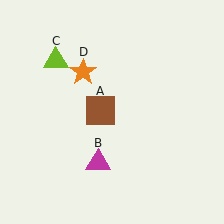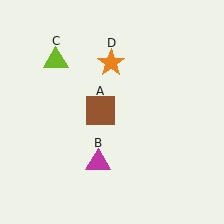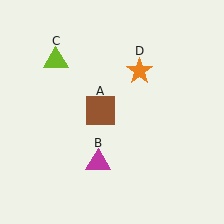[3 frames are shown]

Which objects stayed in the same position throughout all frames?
Brown square (object A) and magenta triangle (object B) and lime triangle (object C) remained stationary.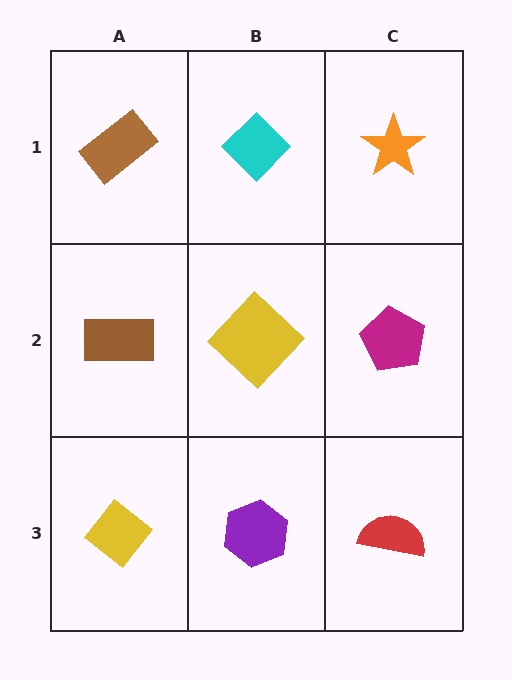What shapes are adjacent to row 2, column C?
An orange star (row 1, column C), a red semicircle (row 3, column C), a yellow diamond (row 2, column B).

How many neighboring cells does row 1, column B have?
3.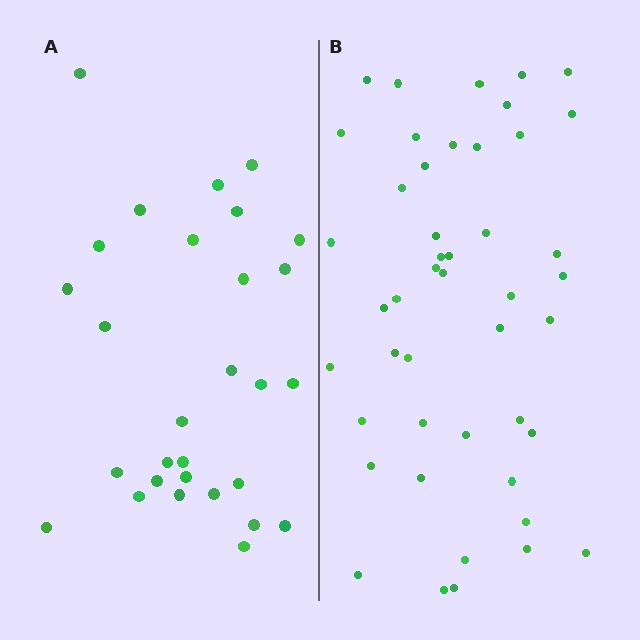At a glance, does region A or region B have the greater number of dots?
Region B (the right region) has more dots.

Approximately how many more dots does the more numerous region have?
Region B has approximately 15 more dots than region A.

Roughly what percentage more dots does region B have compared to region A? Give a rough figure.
About 60% more.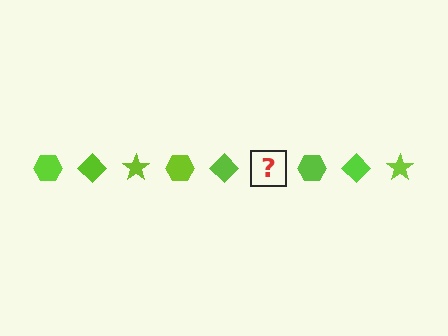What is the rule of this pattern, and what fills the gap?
The rule is that the pattern cycles through hexagon, diamond, star shapes in lime. The gap should be filled with a lime star.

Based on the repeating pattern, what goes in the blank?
The blank should be a lime star.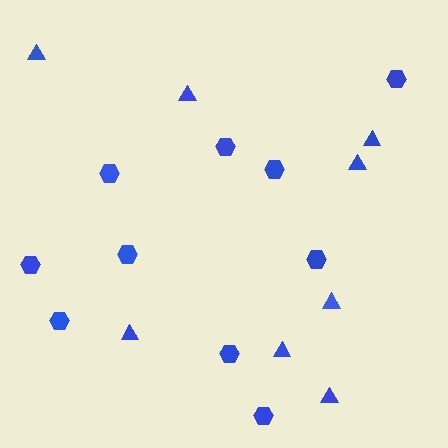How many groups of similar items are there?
There are 2 groups: one group of hexagons (10) and one group of triangles (8).